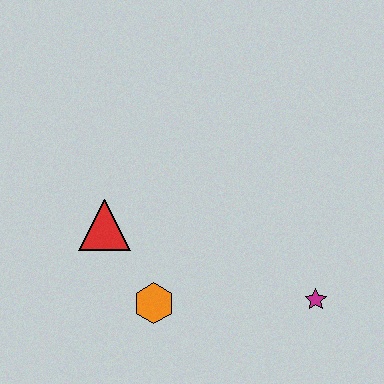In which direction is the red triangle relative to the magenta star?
The red triangle is to the left of the magenta star.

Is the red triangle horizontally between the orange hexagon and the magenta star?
No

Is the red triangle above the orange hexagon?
Yes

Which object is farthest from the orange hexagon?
The magenta star is farthest from the orange hexagon.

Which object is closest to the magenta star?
The orange hexagon is closest to the magenta star.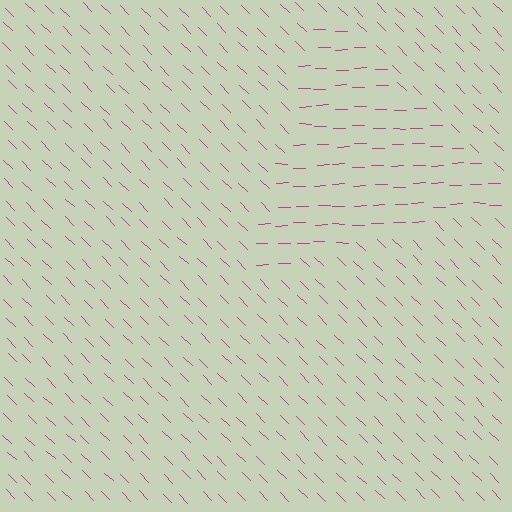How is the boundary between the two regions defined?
The boundary is defined purely by a change in line orientation (approximately 45 degrees difference). All lines are the same color and thickness.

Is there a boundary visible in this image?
Yes, there is a texture boundary formed by a change in line orientation.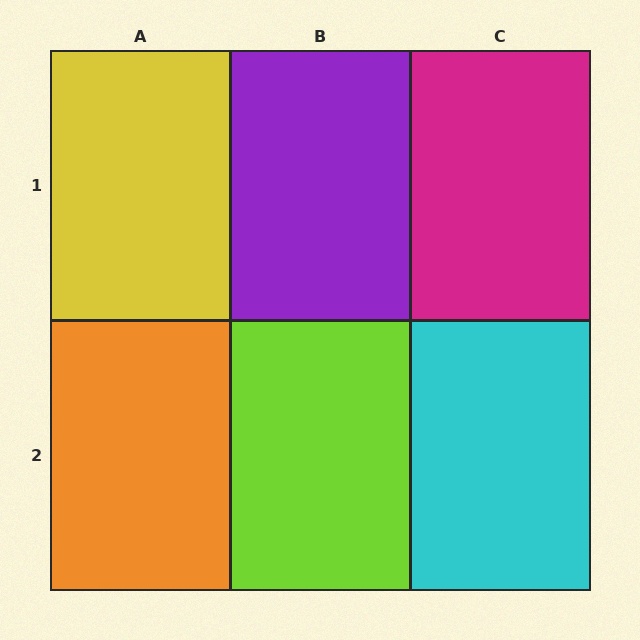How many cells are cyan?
1 cell is cyan.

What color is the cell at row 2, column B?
Lime.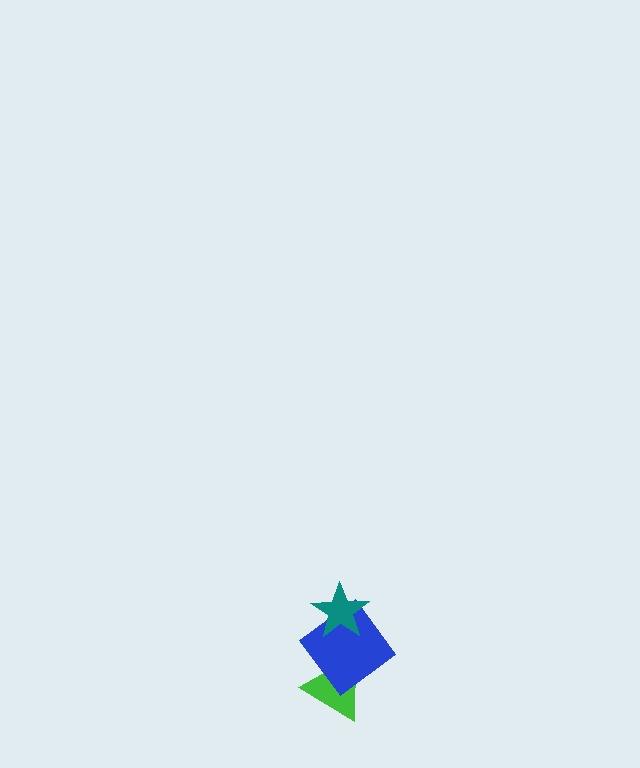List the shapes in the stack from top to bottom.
From top to bottom: the teal star, the blue diamond, the green triangle.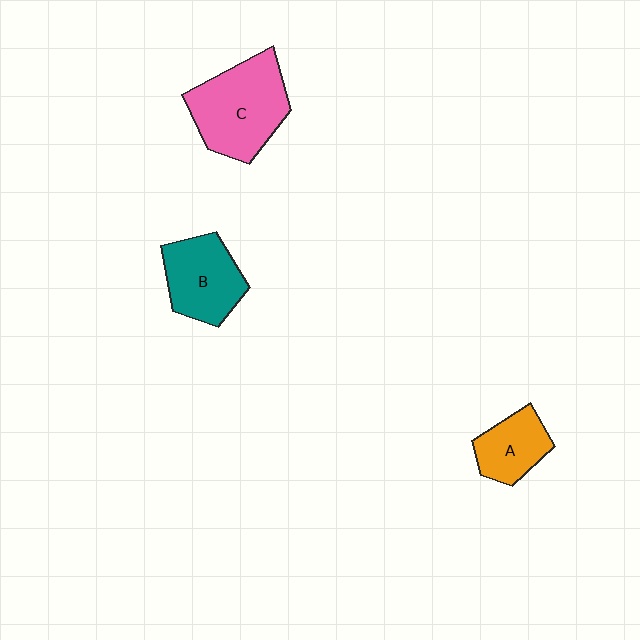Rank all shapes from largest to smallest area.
From largest to smallest: C (pink), B (teal), A (orange).